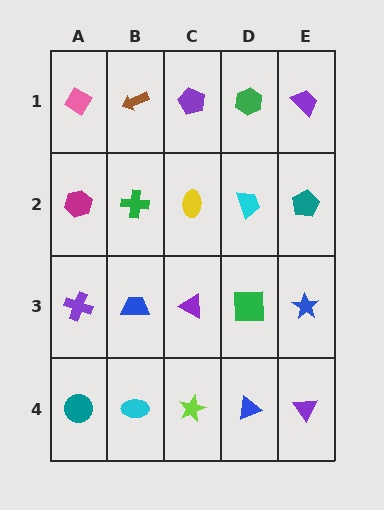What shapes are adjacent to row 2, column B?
A brown arrow (row 1, column B), a blue trapezoid (row 3, column B), a magenta hexagon (row 2, column A), a yellow ellipse (row 2, column C).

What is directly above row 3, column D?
A cyan trapezoid.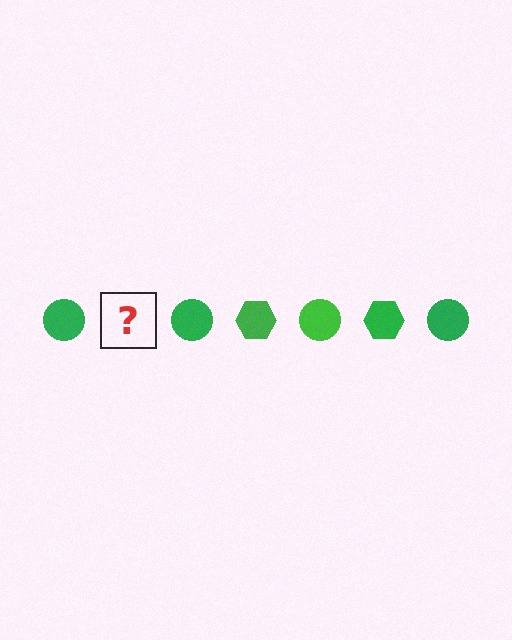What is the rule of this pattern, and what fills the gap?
The rule is that the pattern cycles through circle, hexagon shapes in green. The gap should be filled with a green hexagon.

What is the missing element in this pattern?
The missing element is a green hexagon.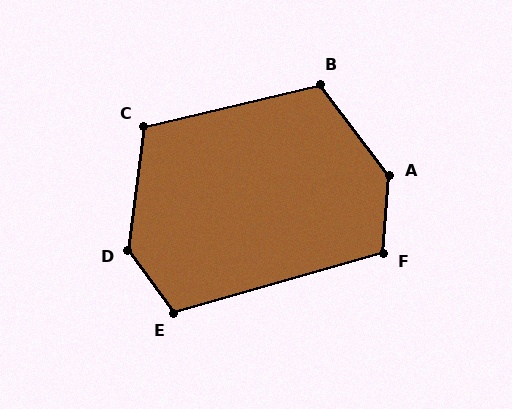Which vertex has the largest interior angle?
A, at approximately 138 degrees.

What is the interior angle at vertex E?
Approximately 110 degrees (obtuse).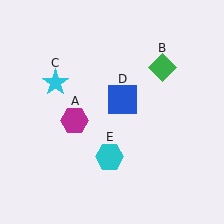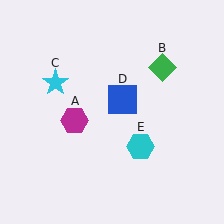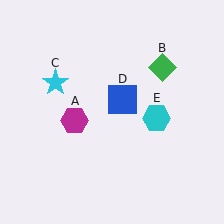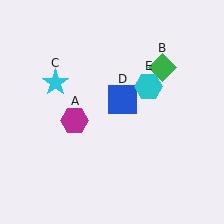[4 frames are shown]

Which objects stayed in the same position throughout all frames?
Magenta hexagon (object A) and green diamond (object B) and cyan star (object C) and blue square (object D) remained stationary.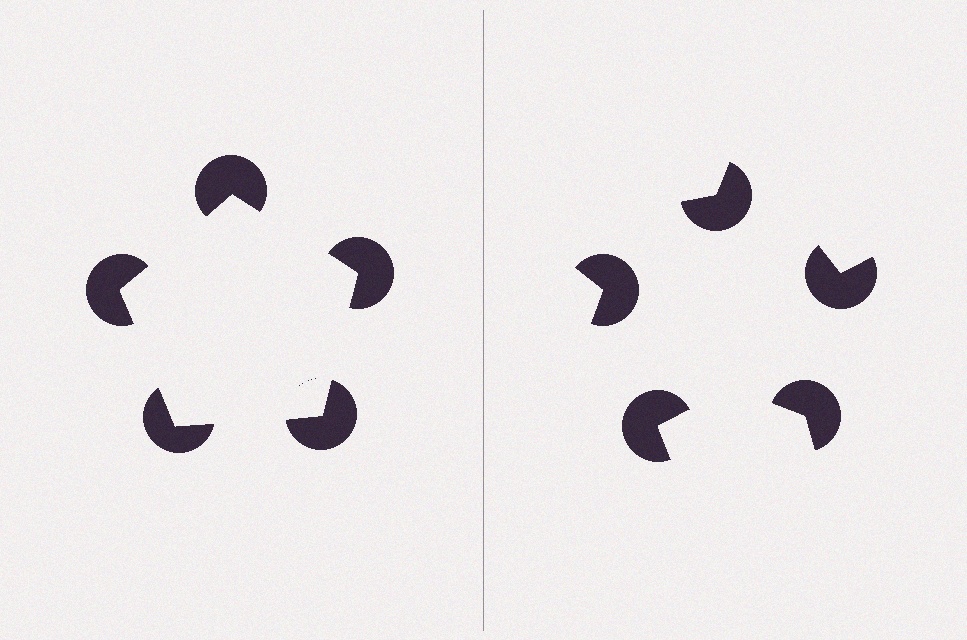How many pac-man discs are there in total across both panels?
10 — 5 on each side.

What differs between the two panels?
The pac-man discs are positioned identically on both sides; only the wedge orientations differ. On the left they align to a pentagon; on the right they are misaligned.